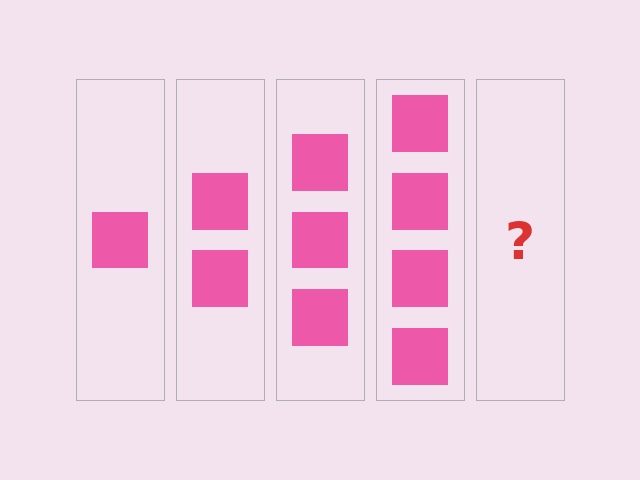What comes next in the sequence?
The next element should be 5 squares.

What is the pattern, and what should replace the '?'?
The pattern is that each step adds one more square. The '?' should be 5 squares.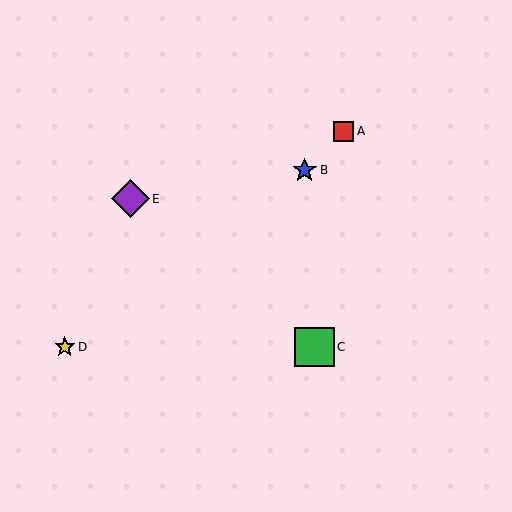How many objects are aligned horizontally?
2 objects (C, D) are aligned horizontally.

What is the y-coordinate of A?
Object A is at y≈131.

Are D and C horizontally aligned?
Yes, both are at y≈347.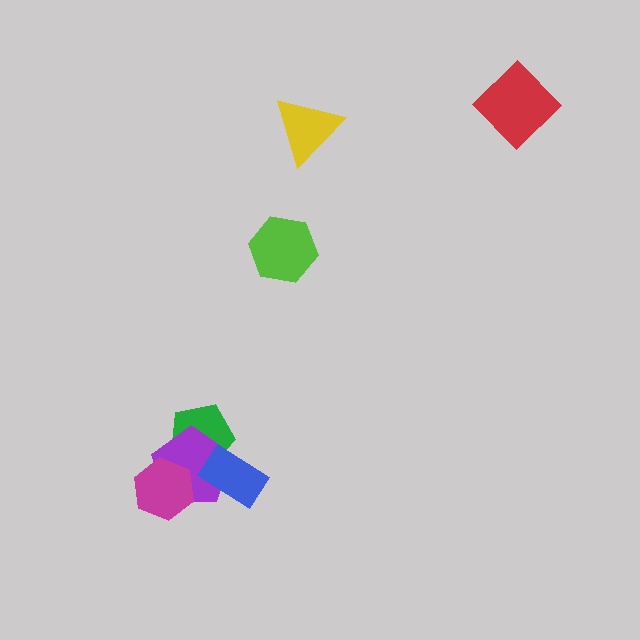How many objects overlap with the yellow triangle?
0 objects overlap with the yellow triangle.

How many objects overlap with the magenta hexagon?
1 object overlaps with the magenta hexagon.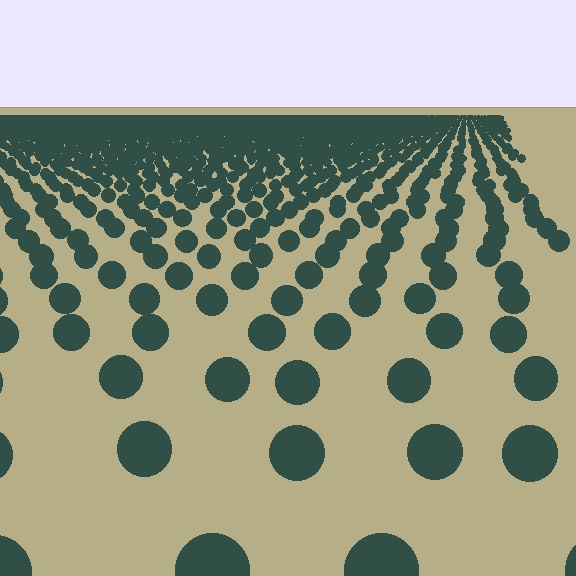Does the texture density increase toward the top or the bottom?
Density increases toward the top.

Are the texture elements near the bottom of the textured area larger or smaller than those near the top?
Larger. Near the bottom, elements are closer to the viewer and appear at a bigger on-screen size.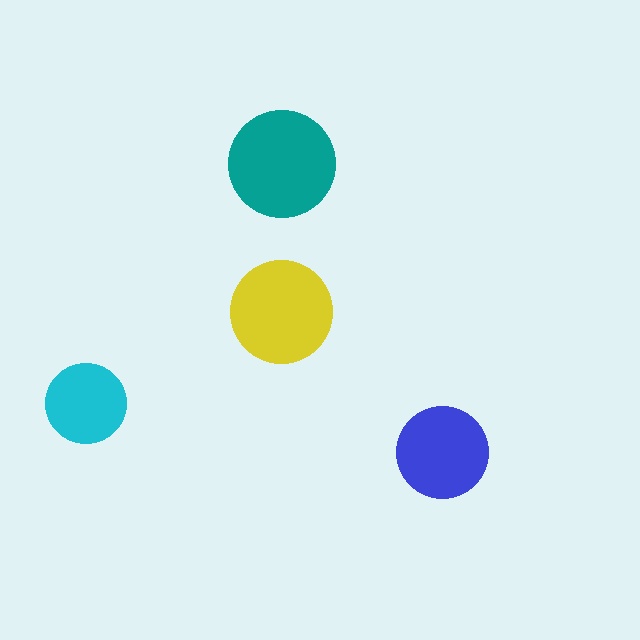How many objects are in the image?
There are 4 objects in the image.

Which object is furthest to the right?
The blue circle is rightmost.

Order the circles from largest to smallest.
the teal one, the yellow one, the blue one, the cyan one.